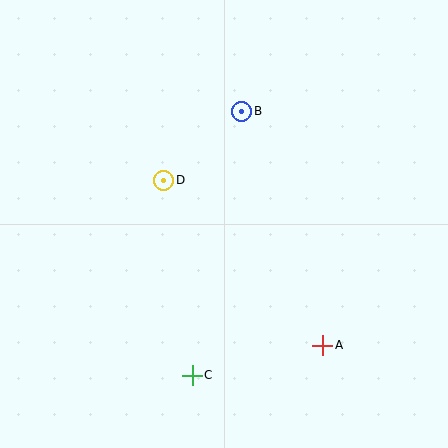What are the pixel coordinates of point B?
Point B is at (242, 111).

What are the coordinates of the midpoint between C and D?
The midpoint between C and D is at (178, 278).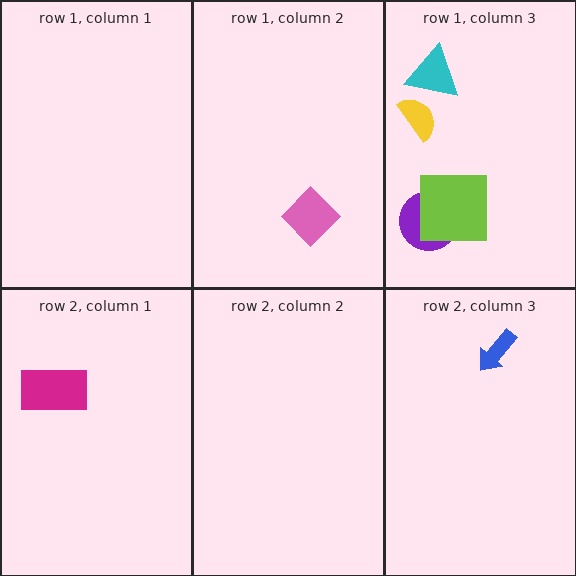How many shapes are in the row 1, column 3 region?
4.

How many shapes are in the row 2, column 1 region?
1.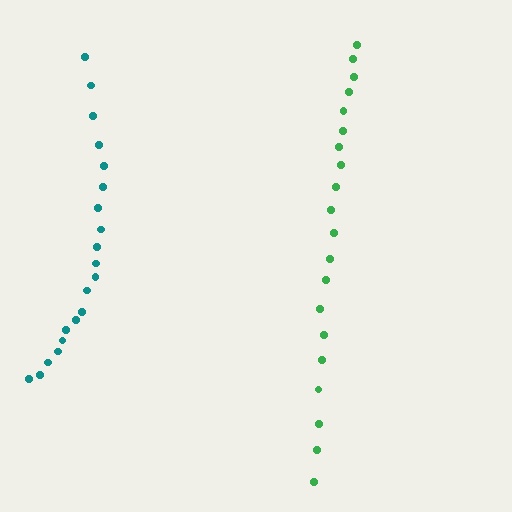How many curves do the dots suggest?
There are 2 distinct paths.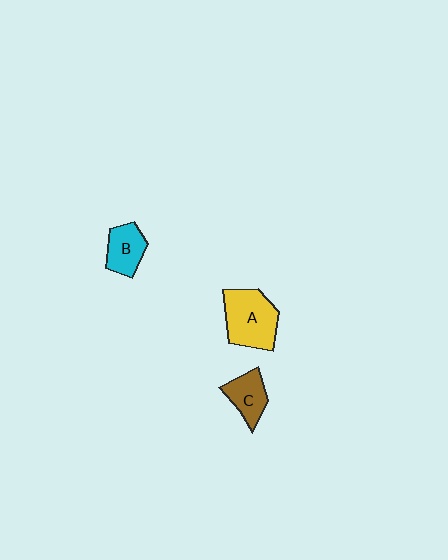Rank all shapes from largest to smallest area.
From largest to smallest: A (yellow), C (brown), B (cyan).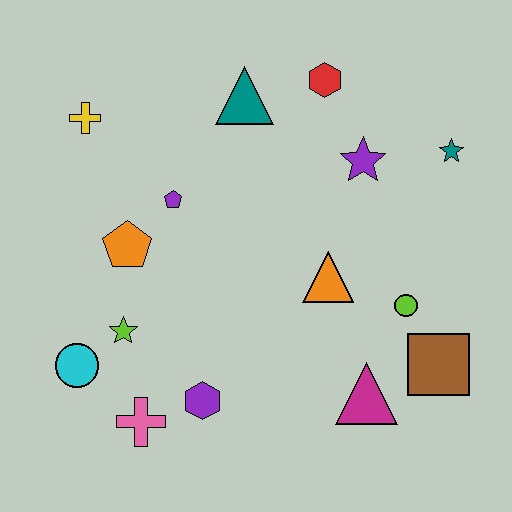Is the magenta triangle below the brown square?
Yes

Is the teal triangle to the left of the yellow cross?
No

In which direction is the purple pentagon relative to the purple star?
The purple pentagon is to the left of the purple star.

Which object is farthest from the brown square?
The yellow cross is farthest from the brown square.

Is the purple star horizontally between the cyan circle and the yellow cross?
No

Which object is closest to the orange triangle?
The lime circle is closest to the orange triangle.